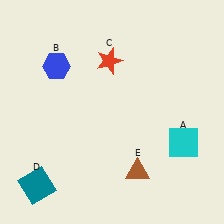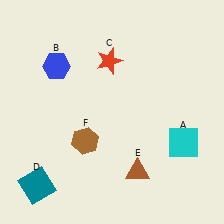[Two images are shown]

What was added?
A brown hexagon (F) was added in Image 2.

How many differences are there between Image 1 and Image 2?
There is 1 difference between the two images.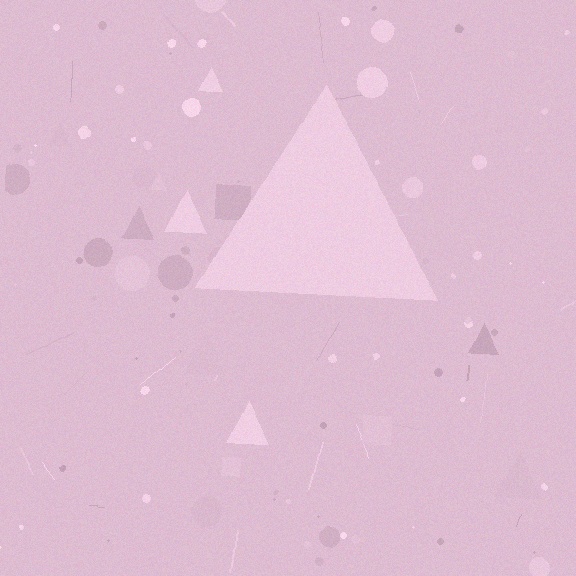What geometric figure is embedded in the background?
A triangle is embedded in the background.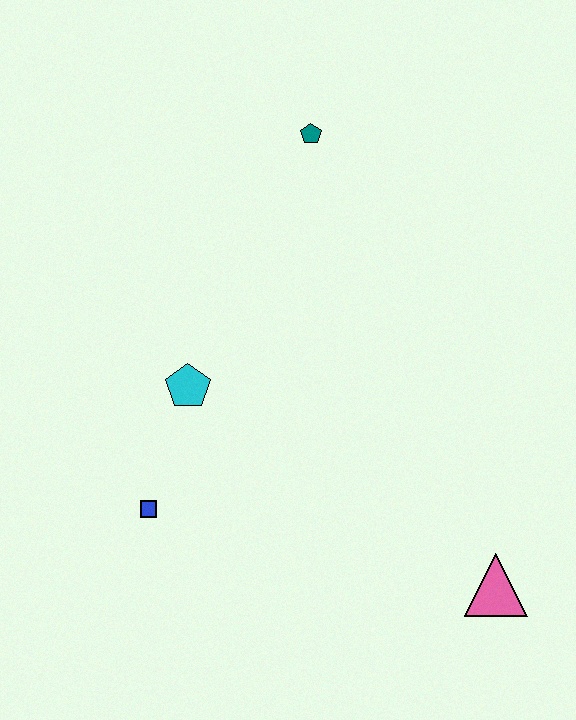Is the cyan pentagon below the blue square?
No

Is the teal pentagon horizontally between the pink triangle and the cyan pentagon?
Yes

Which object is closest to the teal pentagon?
The cyan pentagon is closest to the teal pentagon.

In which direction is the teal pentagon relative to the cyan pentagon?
The teal pentagon is above the cyan pentagon.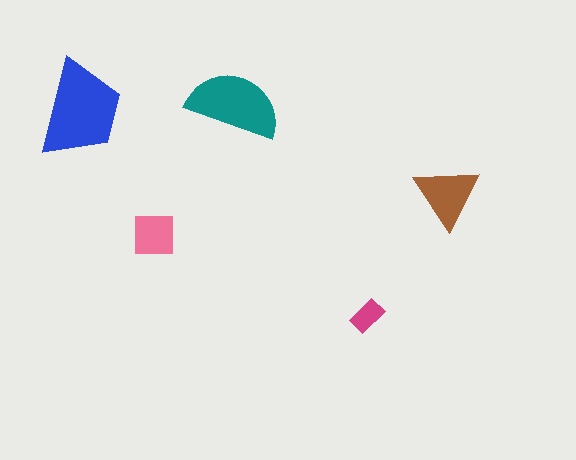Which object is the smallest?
The magenta rectangle.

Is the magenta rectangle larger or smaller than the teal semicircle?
Smaller.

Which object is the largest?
The blue trapezoid.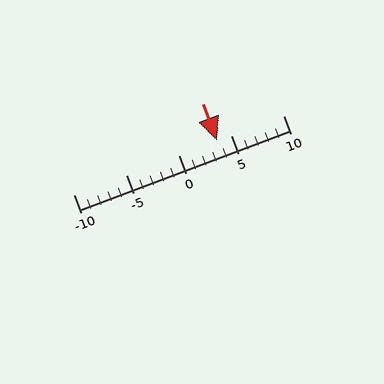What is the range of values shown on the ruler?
The ruler shows values from -10 to 10.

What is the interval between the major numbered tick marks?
The major tick marks are spaced 5 units apart.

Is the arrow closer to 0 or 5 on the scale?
The arrow is closer to 5.